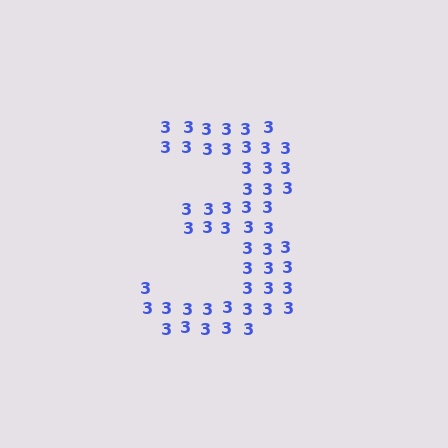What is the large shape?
The large shape is the digit 3.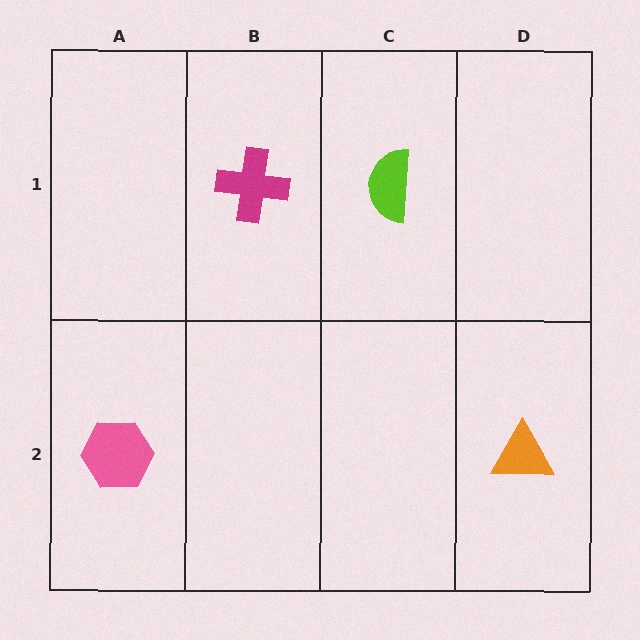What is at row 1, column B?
A magenta cross.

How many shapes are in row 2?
2 shapes.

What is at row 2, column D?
An orange triangle.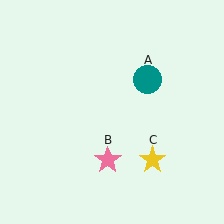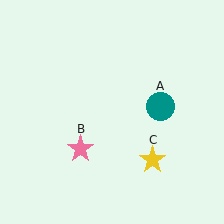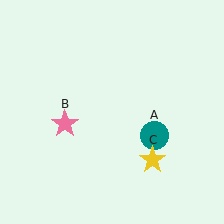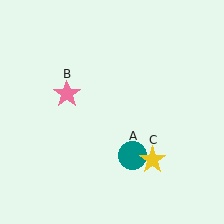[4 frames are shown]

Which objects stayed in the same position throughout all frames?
Yellow star (object C) remained stationary.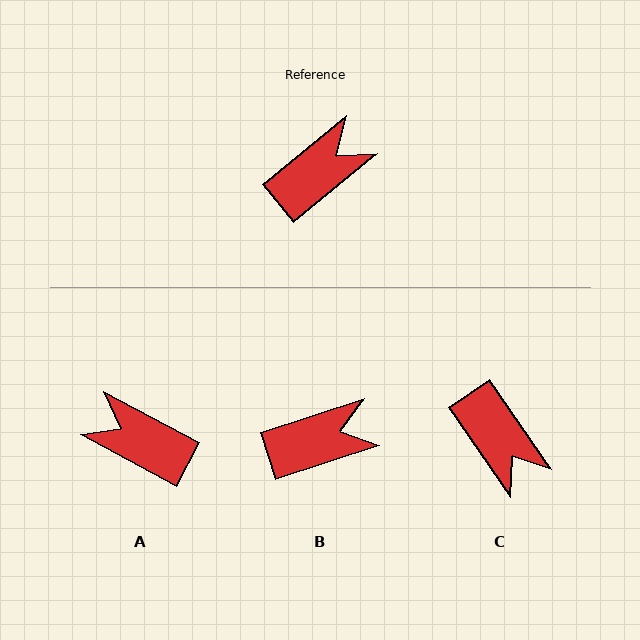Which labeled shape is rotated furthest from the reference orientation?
A, about 113 degrees away.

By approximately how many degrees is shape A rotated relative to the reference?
Approximately 113 degrees counter-clockwise.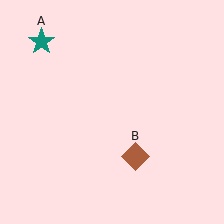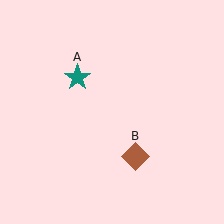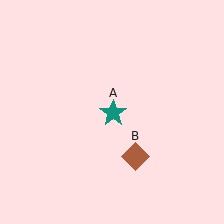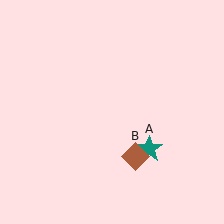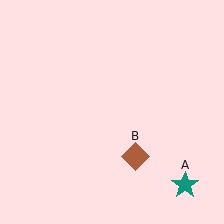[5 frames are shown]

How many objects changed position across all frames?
1 object changed position: teal star (object A).